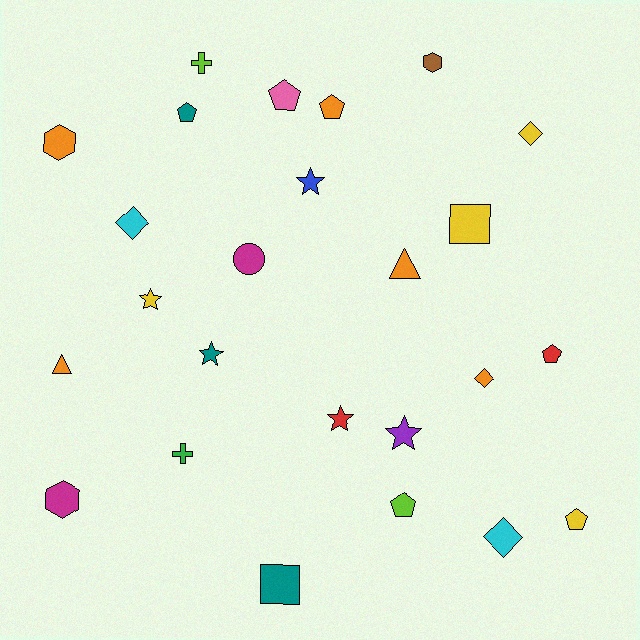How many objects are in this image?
There are 25 objects.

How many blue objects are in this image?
There is 1 blue object.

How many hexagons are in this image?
There are 3 hexagons.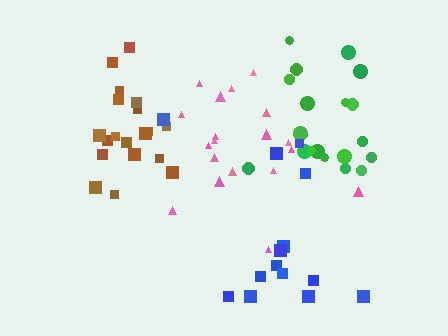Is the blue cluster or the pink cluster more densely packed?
Pink.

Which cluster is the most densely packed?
Brown.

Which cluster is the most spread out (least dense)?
Blue.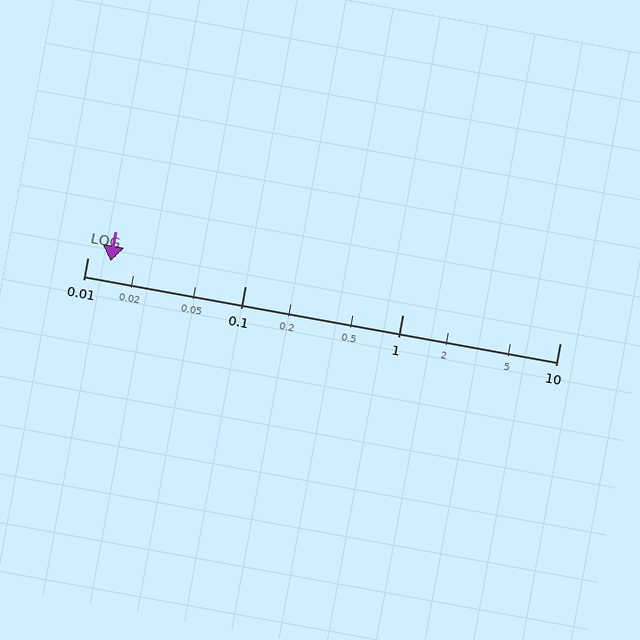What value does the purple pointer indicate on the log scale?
The pointer indicates approximately 0.014.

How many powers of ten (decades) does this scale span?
The scale spans 3 decades, from 0.01 to 10.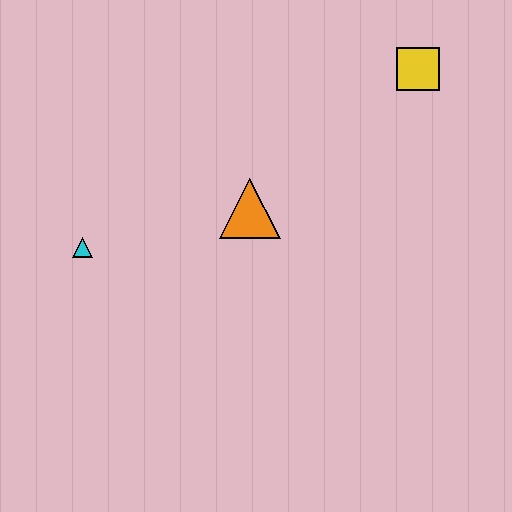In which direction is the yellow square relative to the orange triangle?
The yellow square is to the right of the orange triangle.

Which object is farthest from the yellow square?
The cyan triangle is farthest from the yellow square.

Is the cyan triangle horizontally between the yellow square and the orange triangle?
No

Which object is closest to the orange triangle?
The cyan triangle is closest to the orange triangle.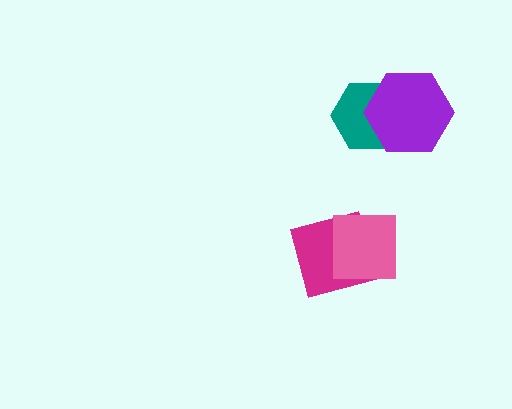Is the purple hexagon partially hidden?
No, no other shape covers it.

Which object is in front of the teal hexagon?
The purple hexagon is in front of the teal hexagon.